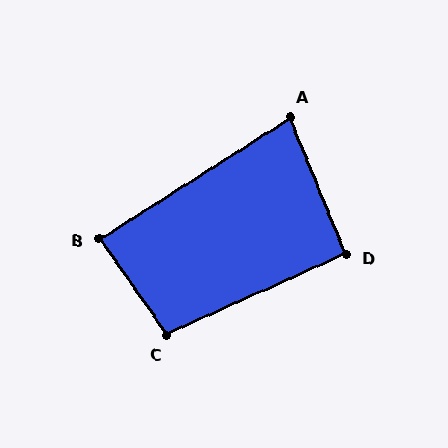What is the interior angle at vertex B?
Approximately 88 degrees (approximately right).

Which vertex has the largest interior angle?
C, at approximately 100 degrees.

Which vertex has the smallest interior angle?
A, at approximately 80 degrees.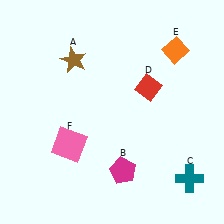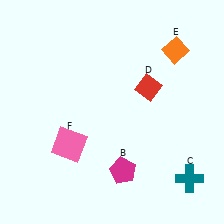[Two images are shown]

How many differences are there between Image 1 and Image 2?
There is 1 difference between the two images.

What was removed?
The brown star (A) was removed in Image 2.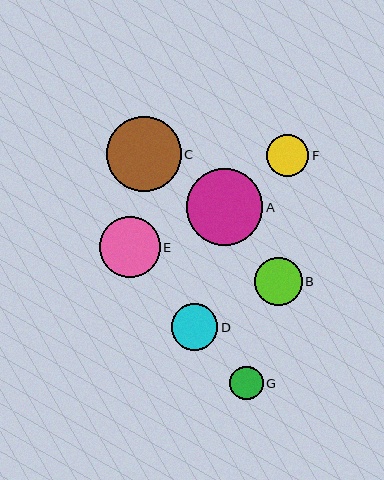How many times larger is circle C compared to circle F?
Circle C is approximately 1.8 times the size of circle F.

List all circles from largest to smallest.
From largest to smallest: A, C, E, B, D, F, G.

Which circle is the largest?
Circle A is the largest with a size of approximately 76 pixels.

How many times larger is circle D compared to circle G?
Circle D is approximately 1.4 times the size of circle G.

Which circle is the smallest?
Circle G is the smallest with a size of approximately 33 pixels.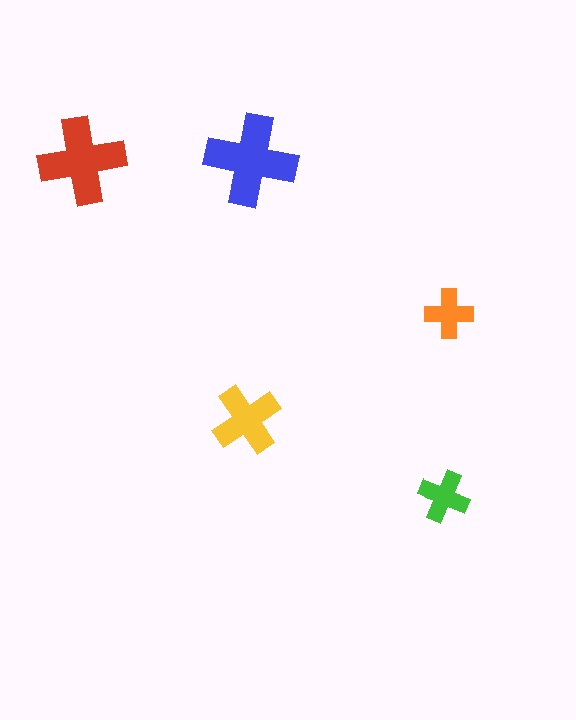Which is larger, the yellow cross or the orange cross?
The yellow one.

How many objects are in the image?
There are 5 objects in the image.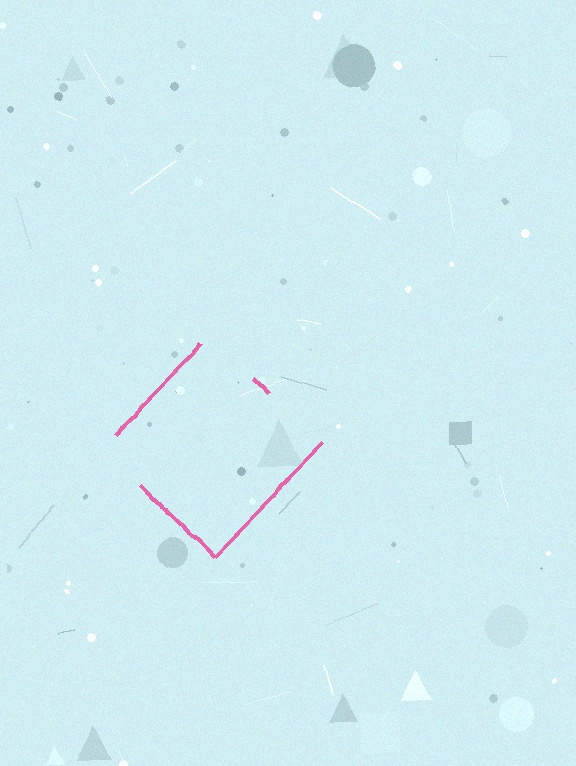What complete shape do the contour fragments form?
The contour fragments form a diamond.